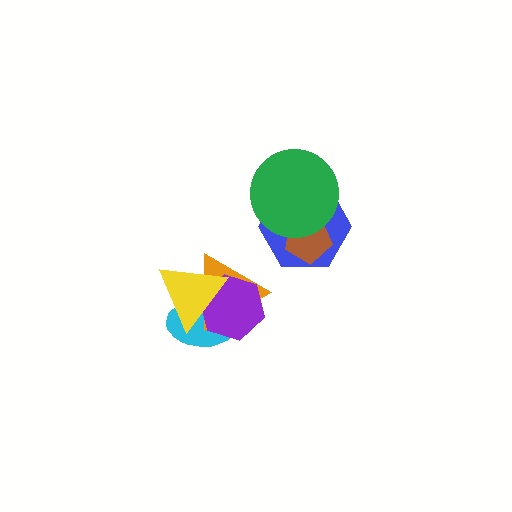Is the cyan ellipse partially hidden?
Yes, it is partially covered by another shape.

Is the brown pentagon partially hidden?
Yes, it is partially covered by another shape.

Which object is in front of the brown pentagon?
The green circle is in front of the brown pentagon.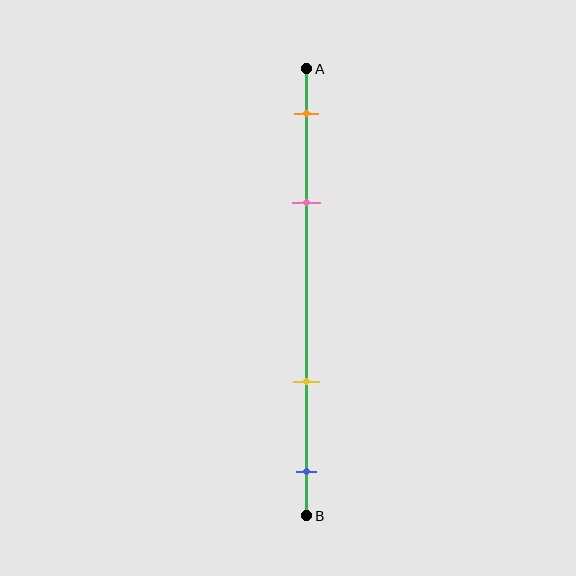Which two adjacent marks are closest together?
The orange and pink marks are the closest adjacent pair.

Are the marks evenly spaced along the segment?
No, the marks are not evenly spaced.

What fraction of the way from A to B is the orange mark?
The orange mark is approximately 10% (0.1) of the way from A to B.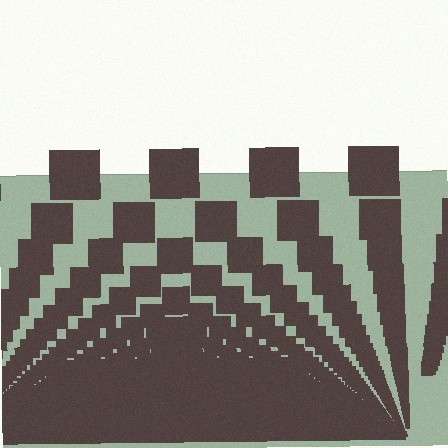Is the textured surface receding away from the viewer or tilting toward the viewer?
The surface appears to tilt toward the viewer. Texture elements get larger and sparser toward the top.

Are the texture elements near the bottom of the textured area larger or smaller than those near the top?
Smaller. The gradient is inverted — elements near the bottom are smaller and denser.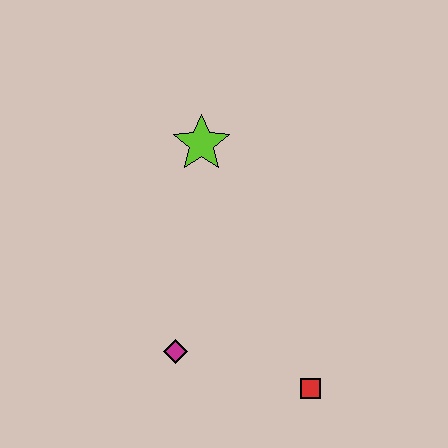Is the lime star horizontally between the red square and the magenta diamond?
Yes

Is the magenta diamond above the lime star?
No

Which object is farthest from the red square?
The lime star is farthest from the red square.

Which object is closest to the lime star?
The magenta diamond is closest to the lime star.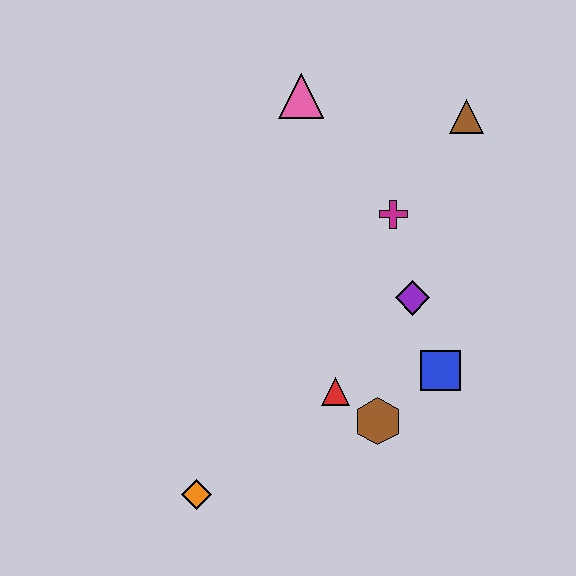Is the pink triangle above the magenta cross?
Yes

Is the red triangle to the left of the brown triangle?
Yes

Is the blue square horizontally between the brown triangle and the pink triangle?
Yes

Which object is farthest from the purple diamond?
The orange diamond is farthest from the purple diamond.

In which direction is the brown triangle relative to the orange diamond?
The brown triangle is above the orange diamond.